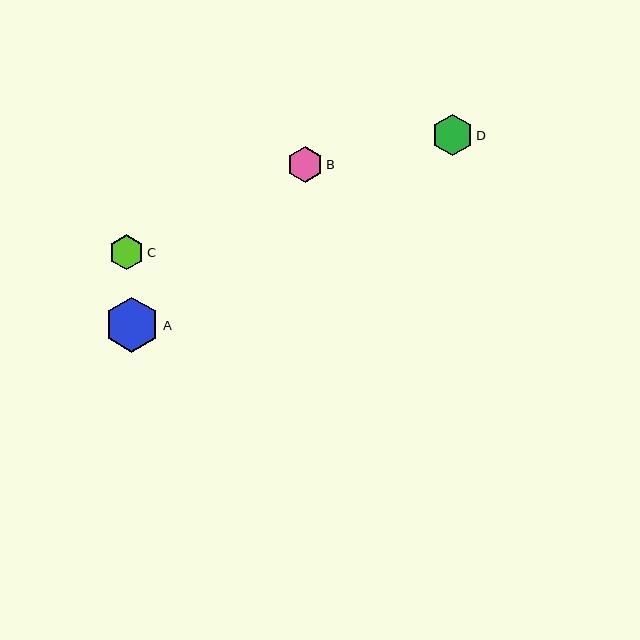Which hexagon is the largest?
Hexagon A is the largest with a size of approximately 55 pixels.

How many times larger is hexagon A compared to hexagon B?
Hexagon A is approximately 1.5 times the size of hexagon B.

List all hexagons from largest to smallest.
From largest to smallest: A, D, B, C.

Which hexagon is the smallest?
Hexagon C is the smallest with a size of approximately 35 pixels.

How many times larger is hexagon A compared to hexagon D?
Hexagon A is approximately 1.3 times the size of hexagon D.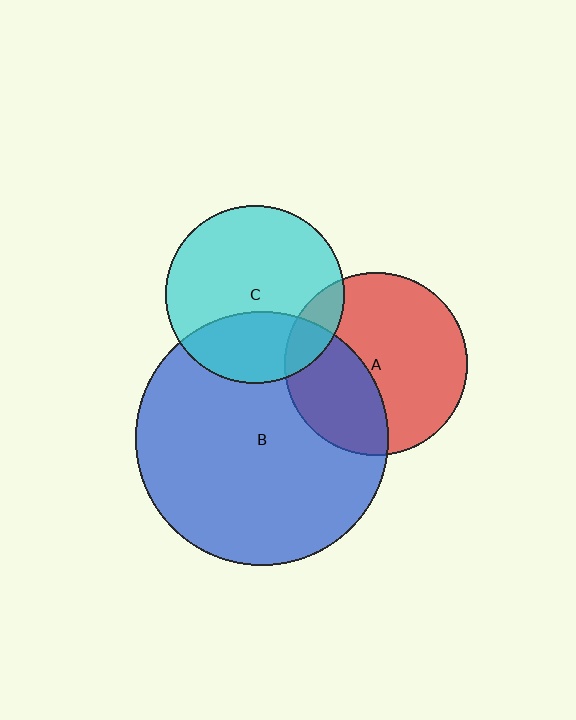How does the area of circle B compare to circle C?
Approximately 2.0 times.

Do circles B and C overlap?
Yes.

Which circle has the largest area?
Circle B (blue).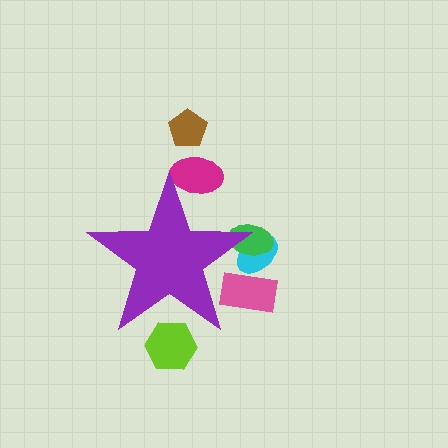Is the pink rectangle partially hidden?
Yes, the pink rectangle is partially hidden behind the purple star.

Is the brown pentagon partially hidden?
No, the brown pentagon is fully visible.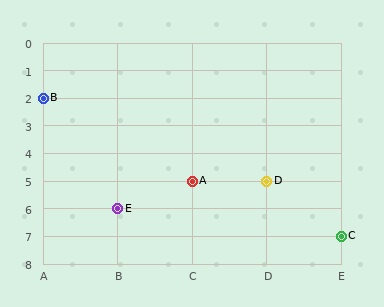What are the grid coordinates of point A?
Point A is at grid coordinates (C, 5).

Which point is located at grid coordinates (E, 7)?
Point C is at (E, 7).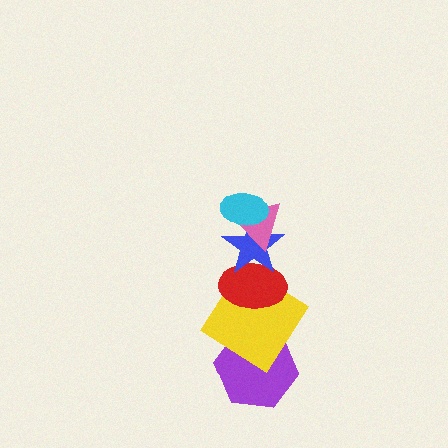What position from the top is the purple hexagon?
The purple hexagon is 6th from the top.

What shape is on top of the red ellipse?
The blue star is on top of the red ellipse.